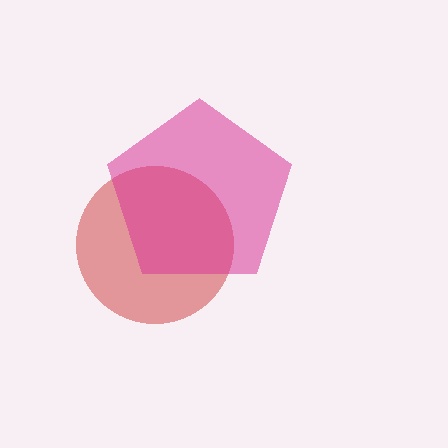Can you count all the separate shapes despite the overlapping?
Yes, there are 2 separate shapes.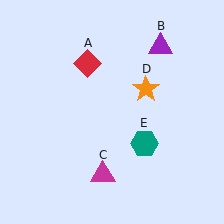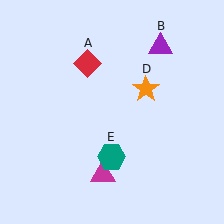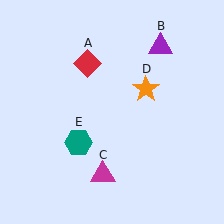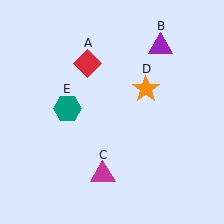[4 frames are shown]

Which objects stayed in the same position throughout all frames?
Red diamond (object A) and purple triangle (object B) and magenta triangle (object C) and orange star (object D) remained stationary.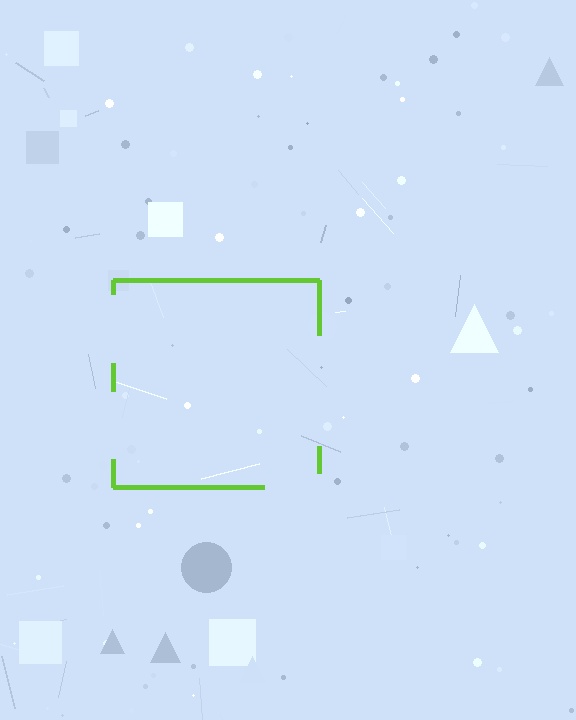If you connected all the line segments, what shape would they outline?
They would outline a square.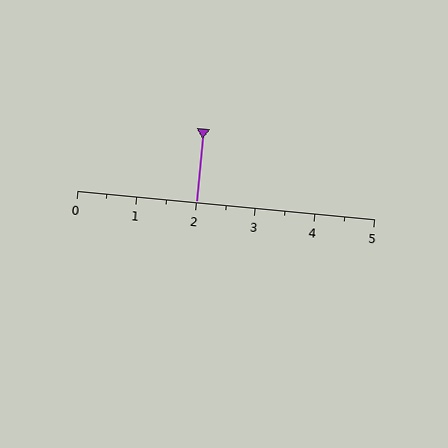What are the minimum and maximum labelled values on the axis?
The axis runs from 0 to 5.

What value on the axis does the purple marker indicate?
The marker indicates approximately 2.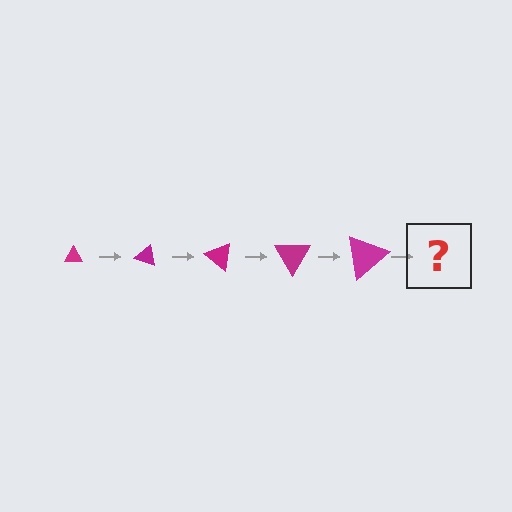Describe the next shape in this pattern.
It should be a triangle, larger than the previous one and rotated 100 degrees from the start.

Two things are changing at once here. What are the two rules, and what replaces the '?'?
The two rules are that the triangle grows larger each step and it rotates 20 degrees each step. The '?' should be a triangle, larger than the previous one and rotated 100 degrees from the start.